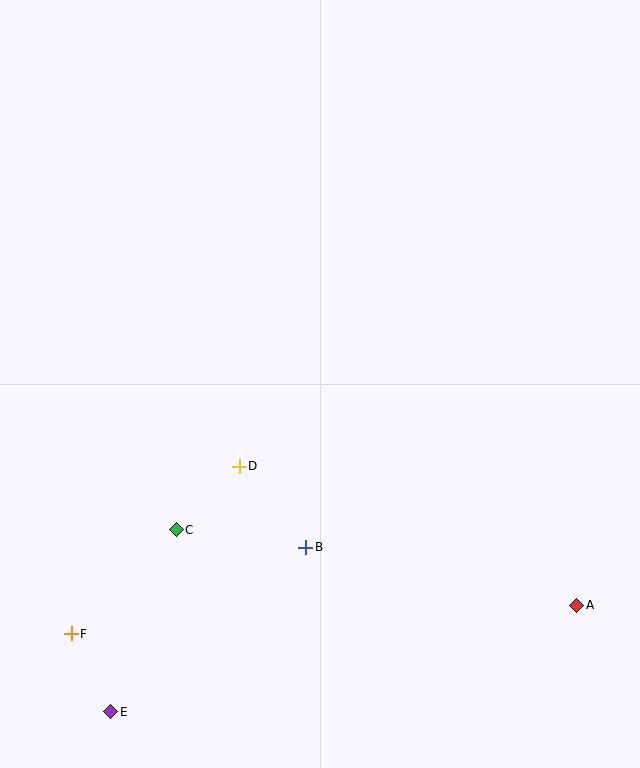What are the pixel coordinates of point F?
Point F is at (71, 634).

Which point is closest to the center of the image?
Point D at (239, 466) is closest to the center.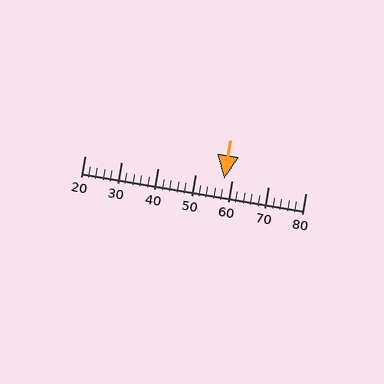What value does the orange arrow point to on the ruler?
The orange arrow points to approximately 58.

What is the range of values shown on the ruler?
The ruler shows values from 20 to 80.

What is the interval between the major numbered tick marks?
The major tick marks are spaced 10 units apart.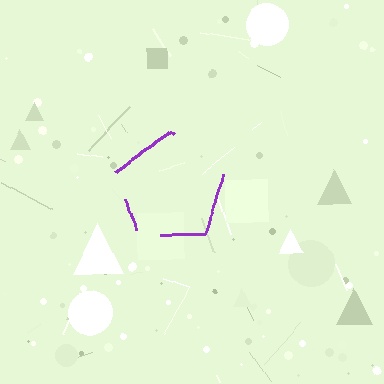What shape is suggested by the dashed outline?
The dashed outline suggests a pentagon.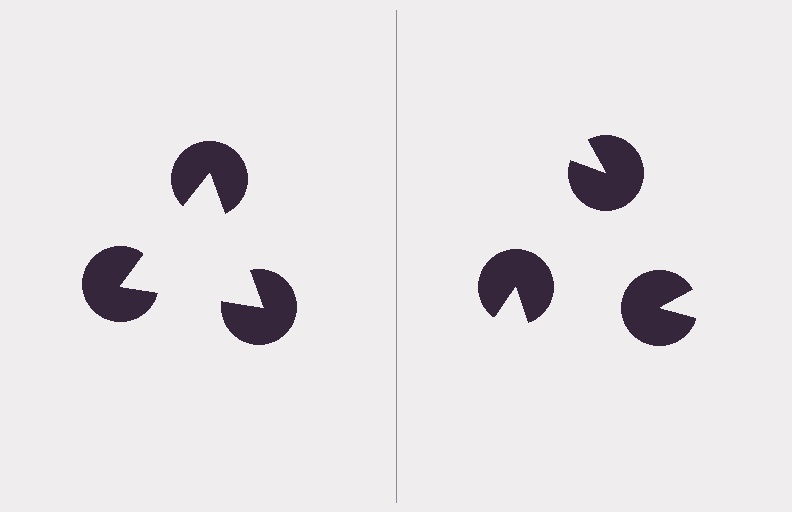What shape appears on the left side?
An illusory triangle.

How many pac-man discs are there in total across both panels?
6 — 3 on each side.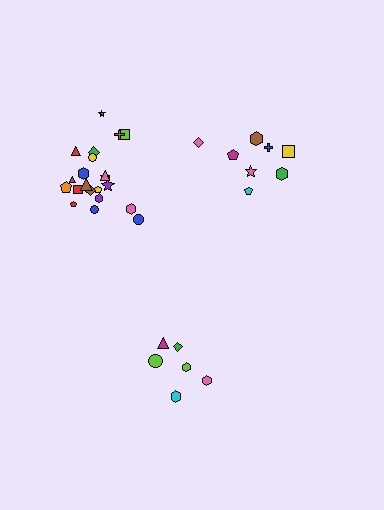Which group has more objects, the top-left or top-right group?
The top-left group.